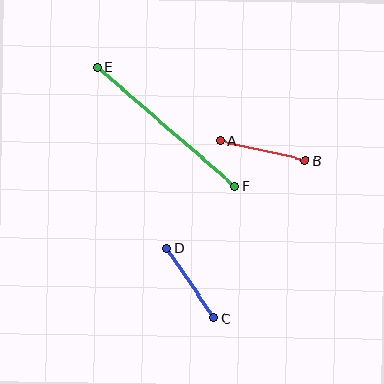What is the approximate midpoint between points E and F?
The midpoint is at approximately (166, 126) pixels.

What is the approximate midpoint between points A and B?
The midpoint is at approximately (263, 151) pixels.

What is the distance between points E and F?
The distance is approximately 182 pixels.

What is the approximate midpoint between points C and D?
The midpoint is at approximately (190, 283) pixels.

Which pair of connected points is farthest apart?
Points E and F are farthest apart.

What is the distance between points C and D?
The distance is approximately 85 pixels.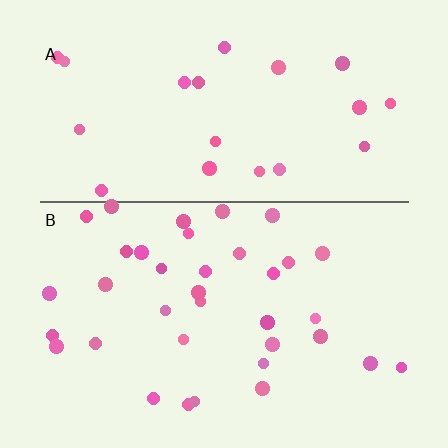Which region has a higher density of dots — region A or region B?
B (the bottom).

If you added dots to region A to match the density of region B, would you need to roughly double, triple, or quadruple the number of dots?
Approximately double.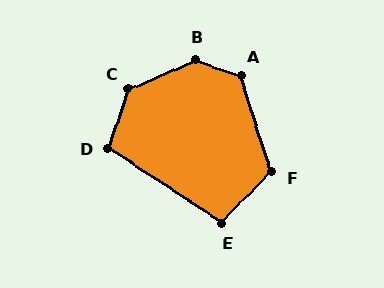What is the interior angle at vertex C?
Approximately 132 degrees (obtuse).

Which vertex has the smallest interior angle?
E, at approximately 101 degrees.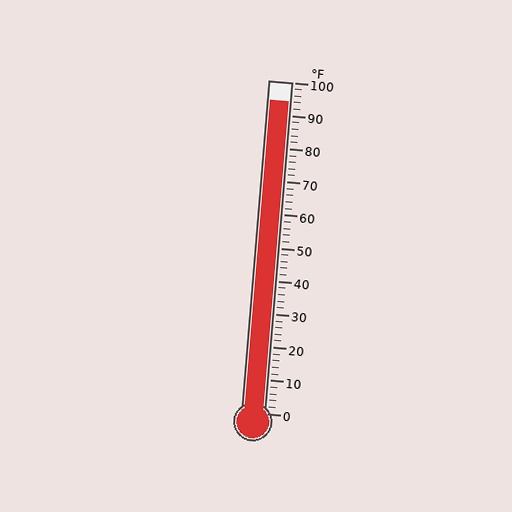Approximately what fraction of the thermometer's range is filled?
The thermometer is filled to approximately 95% of its range.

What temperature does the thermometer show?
The thermometer shows approximately 94°F.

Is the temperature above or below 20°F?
The temperature is above 20°F.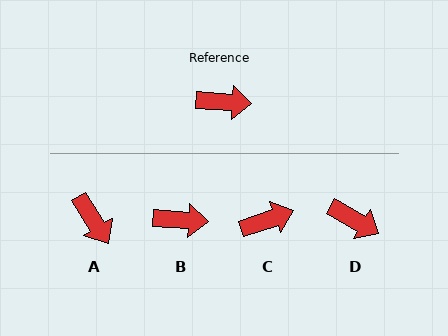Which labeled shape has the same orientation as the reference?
B.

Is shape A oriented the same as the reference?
No, it is off by about 54 degrees.